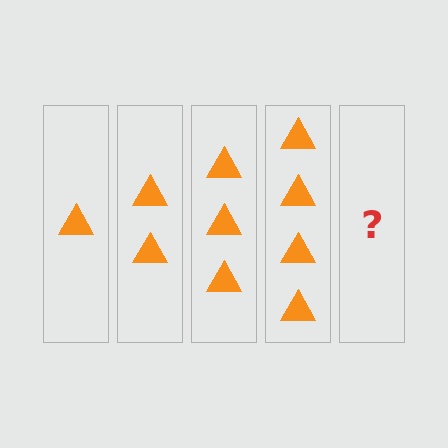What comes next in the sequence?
The next element should be 5 triangles.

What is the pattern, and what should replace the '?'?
The pattern is that each step adds one more triangle. The '?' should be 5 triangles.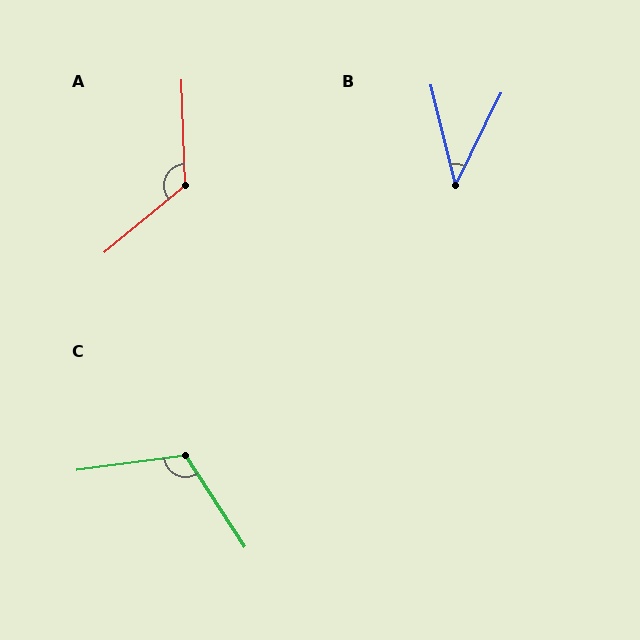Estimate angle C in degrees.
Approximately 116 degrees.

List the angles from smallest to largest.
B (40°), C (116°), A (128°).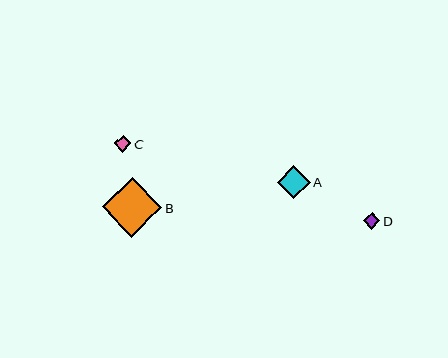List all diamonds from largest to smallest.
From largest to smallest: B, A, C, D.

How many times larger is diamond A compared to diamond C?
Diamond A is approximately 1.9 times the size of diamond C.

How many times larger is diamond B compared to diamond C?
Diamond B is approximately 3.5 times the size of diamond C.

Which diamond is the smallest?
Diamond D is the smallest with a size of approximately 17 pixels.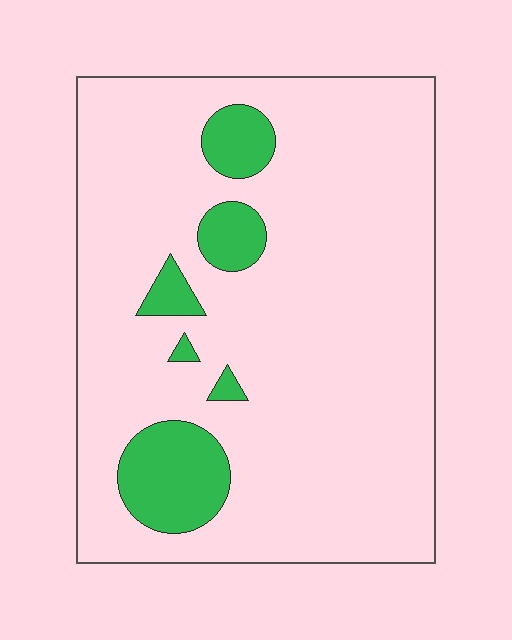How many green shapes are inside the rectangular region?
6.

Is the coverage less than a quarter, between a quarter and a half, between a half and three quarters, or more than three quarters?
Less than a quarter.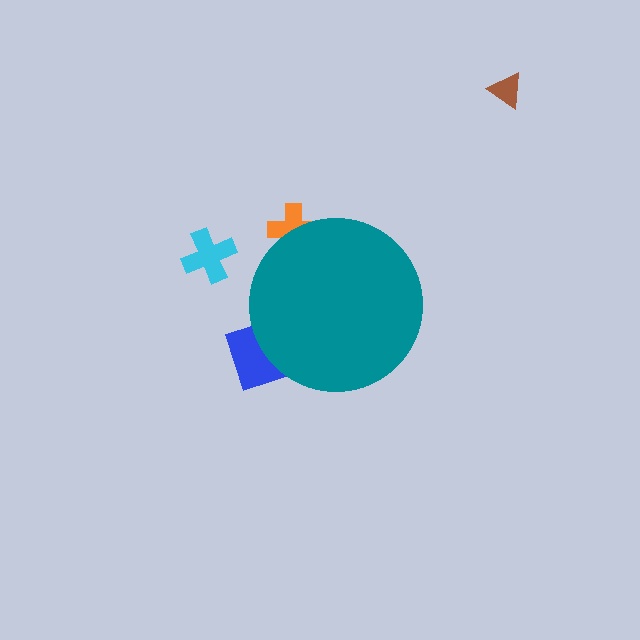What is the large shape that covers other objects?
A teal circle.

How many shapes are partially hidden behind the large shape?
2 shapes are partially hidden.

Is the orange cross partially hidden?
Yes, the orange cross is partially hidden behind the teal circle.